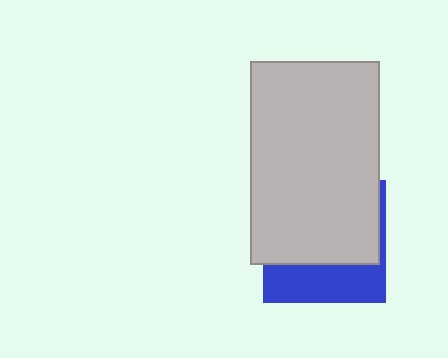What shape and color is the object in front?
The object in front is a light gray rectangle.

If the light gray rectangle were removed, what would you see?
You would see the complete blue square.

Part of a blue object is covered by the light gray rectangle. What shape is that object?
It is a square.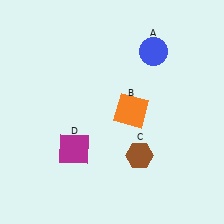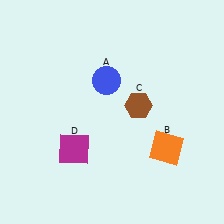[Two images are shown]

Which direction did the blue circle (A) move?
The blue circle (A) moved left.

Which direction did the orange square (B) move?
The orange square (B) moved down.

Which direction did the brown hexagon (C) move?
The brown hexagon (C) moved up.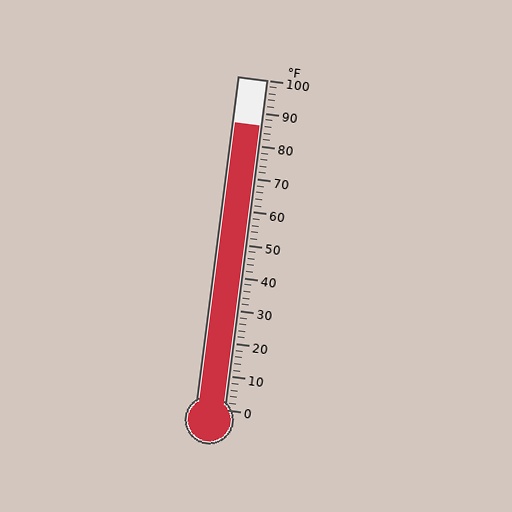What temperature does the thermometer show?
The thermometer shows approximately 86°F.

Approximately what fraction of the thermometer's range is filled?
The thermometer is filled to approximately 85% of its range.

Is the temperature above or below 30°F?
The temperature is above 30°F.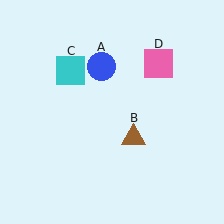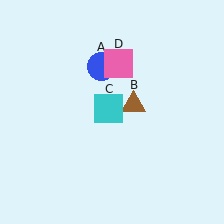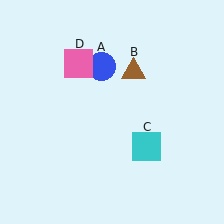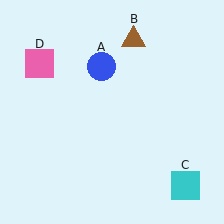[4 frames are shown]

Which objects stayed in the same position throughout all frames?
Blue circle (object A) remained stationary.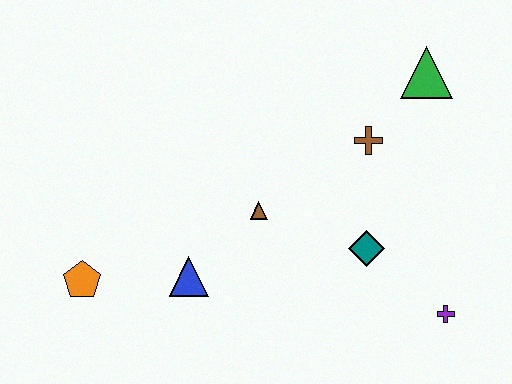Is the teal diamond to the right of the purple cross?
No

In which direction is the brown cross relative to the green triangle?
The brown cross is below the green triangle.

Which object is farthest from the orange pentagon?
The green triangle is farthest from the orange pentagon.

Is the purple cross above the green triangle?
No